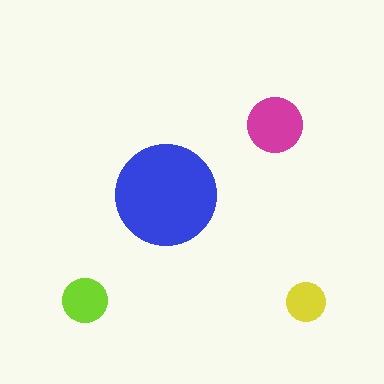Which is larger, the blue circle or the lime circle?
The blue one.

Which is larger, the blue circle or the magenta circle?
The blue one.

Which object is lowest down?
The yellow circle is bottommost.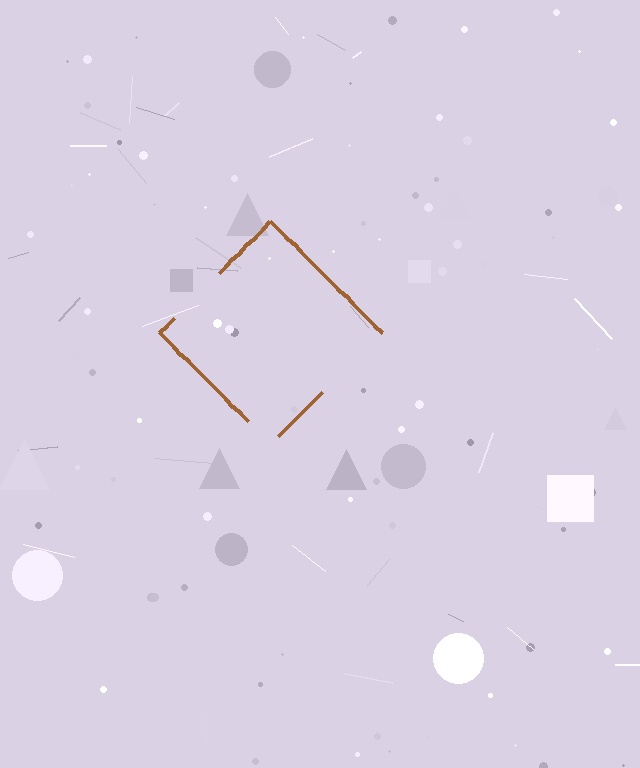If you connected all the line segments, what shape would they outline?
They would outline a diamond.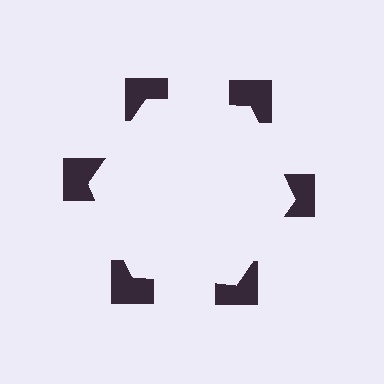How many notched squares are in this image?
There are 6 — one at each vertex of the illusory hexagon.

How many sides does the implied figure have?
6 sides.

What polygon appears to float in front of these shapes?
An illusory hexagon — its edges are inferred from the aligned wedge cuts in the notched squares, not physically drawn.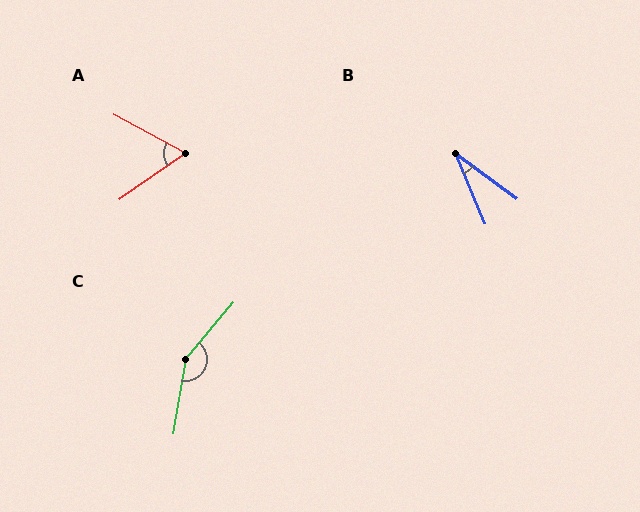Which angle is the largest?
C, at approximately 149 degrees.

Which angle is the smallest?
B, at approximately 31 degrees.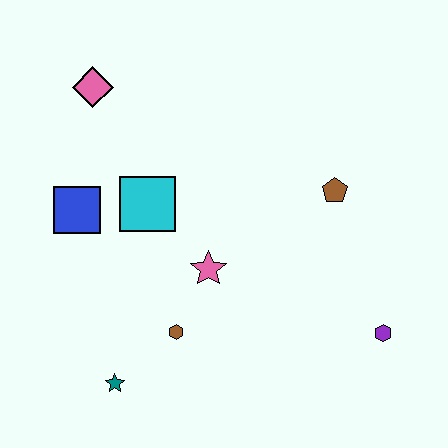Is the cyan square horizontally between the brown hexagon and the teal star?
Yes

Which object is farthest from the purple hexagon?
The pink diamond is farthest from the purple hexagon.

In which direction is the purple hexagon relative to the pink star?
The purple hexagon is to the right of the pink star.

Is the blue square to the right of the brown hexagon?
No